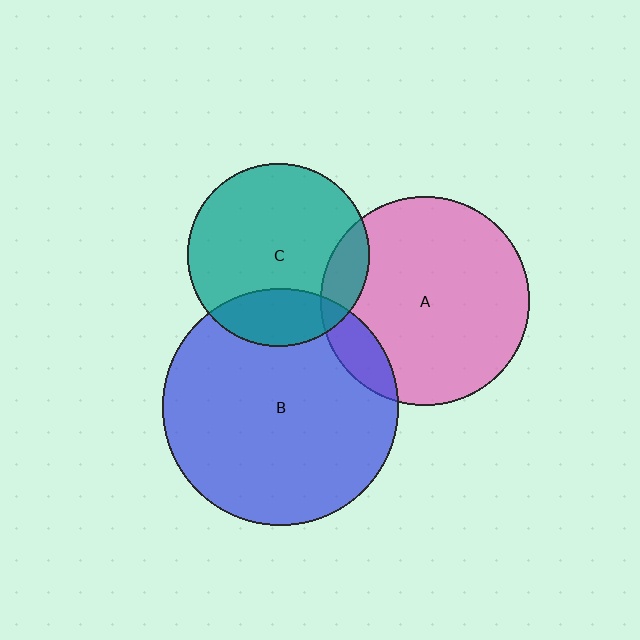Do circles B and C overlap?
Yes.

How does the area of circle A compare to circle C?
Approximately 1.3 times.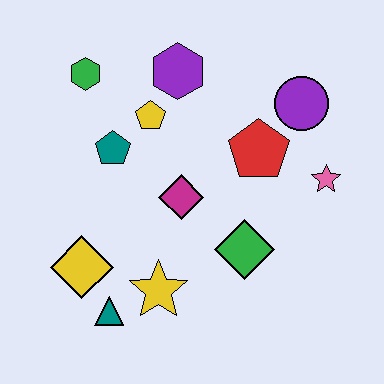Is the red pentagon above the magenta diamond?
Yes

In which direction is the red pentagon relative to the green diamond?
The red pentagon is above the green diamond.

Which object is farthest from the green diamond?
The green hexagon is farthest from the green diamond.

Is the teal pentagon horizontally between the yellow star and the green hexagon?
Yes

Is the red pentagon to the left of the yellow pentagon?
No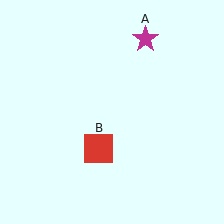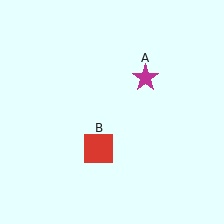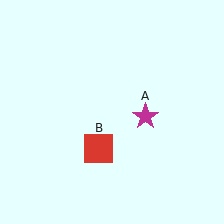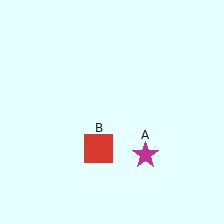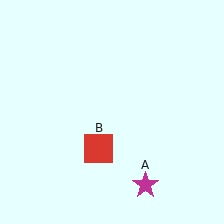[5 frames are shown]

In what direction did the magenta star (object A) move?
The magenta star (object A) moved down.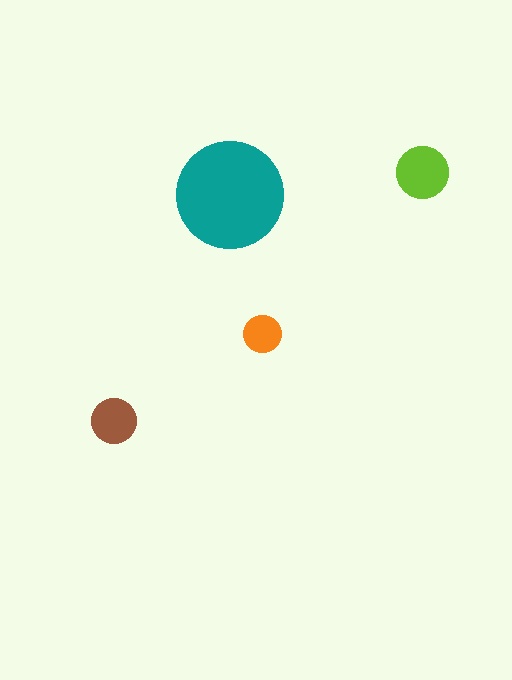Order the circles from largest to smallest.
the teal one, the lime one, the brown one, the orange one.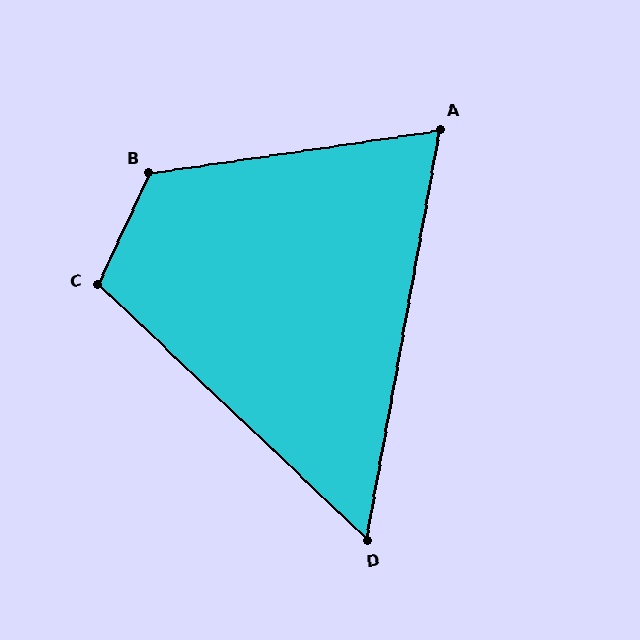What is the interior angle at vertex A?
Approximately 71 degrees (acute).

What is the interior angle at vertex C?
Approximately 109 degrees (obtuse).